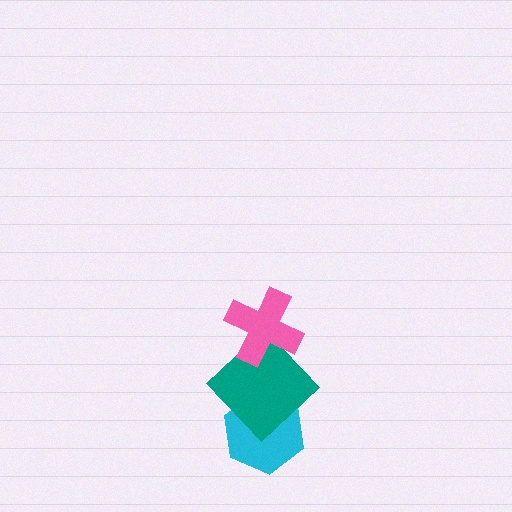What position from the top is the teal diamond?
The teal diamond is 2nd from the top.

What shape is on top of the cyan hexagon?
The teal diamond is on top of the cyan hexagon.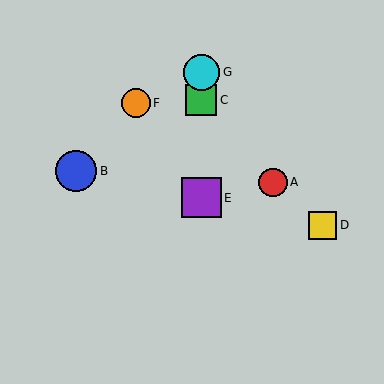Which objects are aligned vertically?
Objects C, E, G are aligned vertically.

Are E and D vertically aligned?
No, E is at x≈201 and D is at x≈322.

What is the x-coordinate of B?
Object B is at x≈76.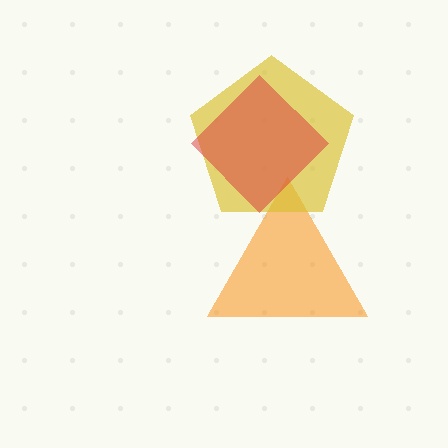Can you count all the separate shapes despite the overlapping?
Yes, there are 3 separate shapes.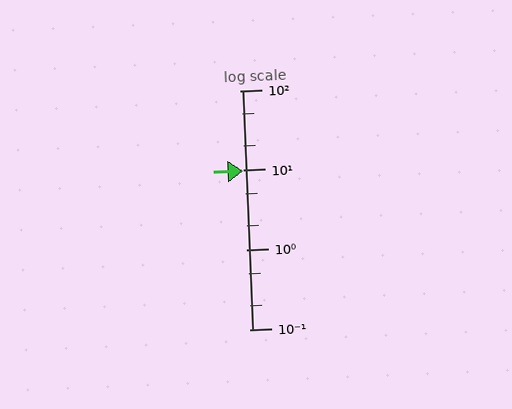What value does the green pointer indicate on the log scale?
The pointer indicates approximately 9.8.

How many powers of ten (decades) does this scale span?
The scale spans 3 decades, from 0.1 to 100.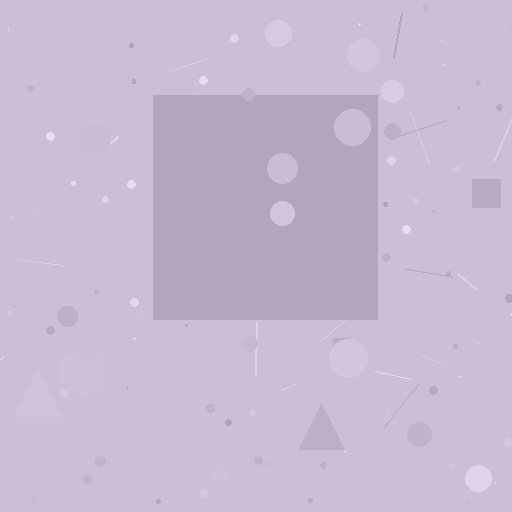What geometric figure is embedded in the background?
A square is embedded in the background.